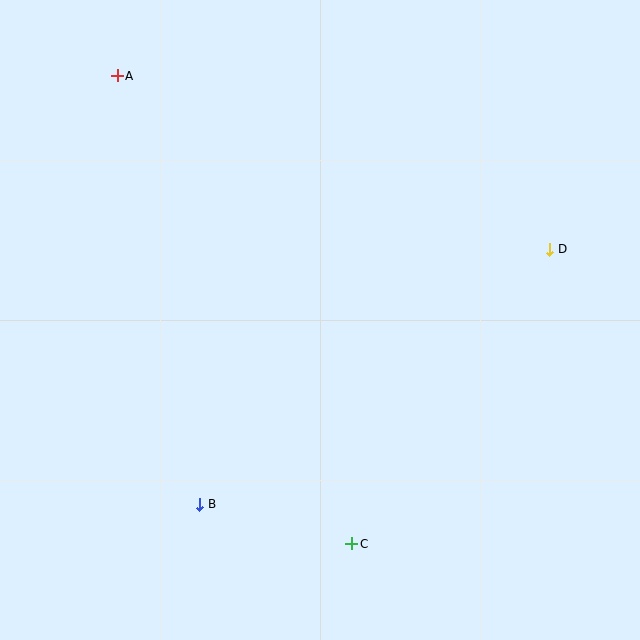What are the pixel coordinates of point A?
Point A is at (117, 76).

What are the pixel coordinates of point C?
Point C is at (352, 544).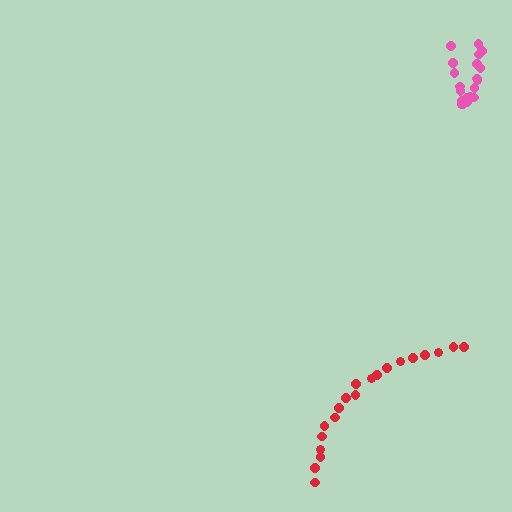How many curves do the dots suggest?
There are 2 distinct paths.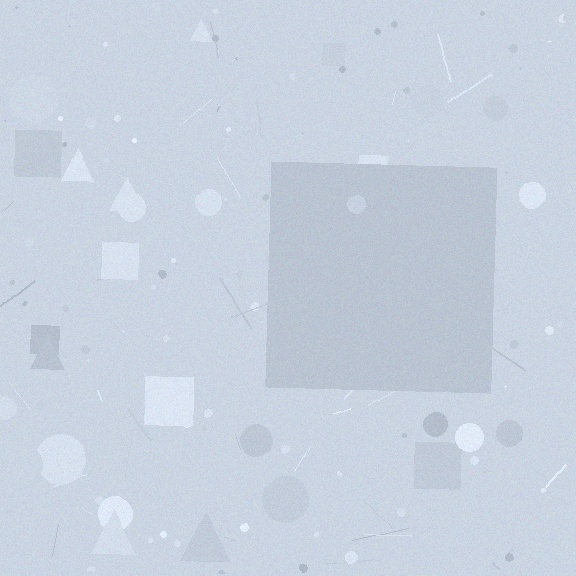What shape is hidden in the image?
A square is hidden in the image.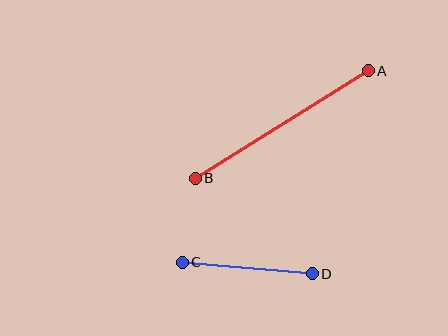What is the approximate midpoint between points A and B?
The midpoint is at approximately (282, 124) pixels.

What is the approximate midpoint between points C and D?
The midpoint is at approximately (247, 268) pixels.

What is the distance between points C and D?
The distance is approximately 130 pixels.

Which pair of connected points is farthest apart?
Points A and B are farthest apart.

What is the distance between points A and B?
The distance is approximately 204 pixels.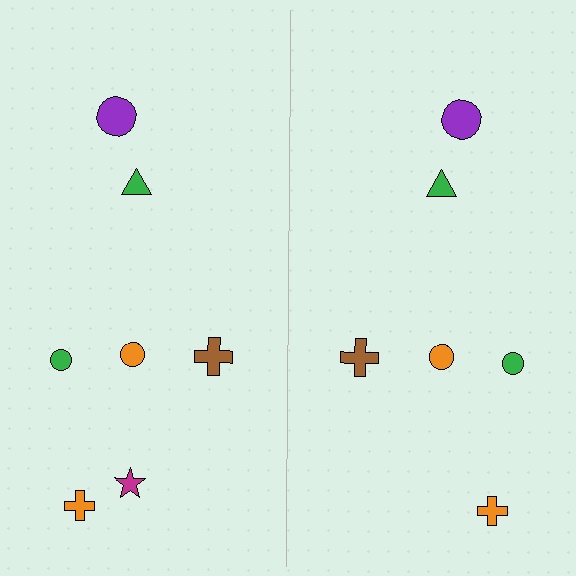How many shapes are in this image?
There are 13 shapes in this image.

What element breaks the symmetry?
A magenta star is missing from the right side.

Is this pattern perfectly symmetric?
No, the pattern is not perfectly symmetric. A magenta star is missing from the right side.